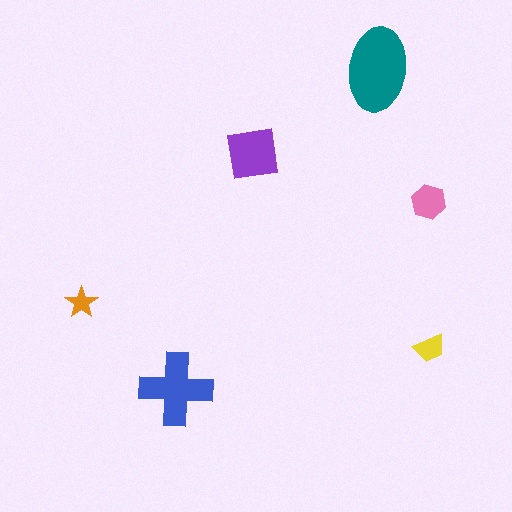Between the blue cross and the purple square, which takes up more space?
The blue cross.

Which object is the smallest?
The orange star.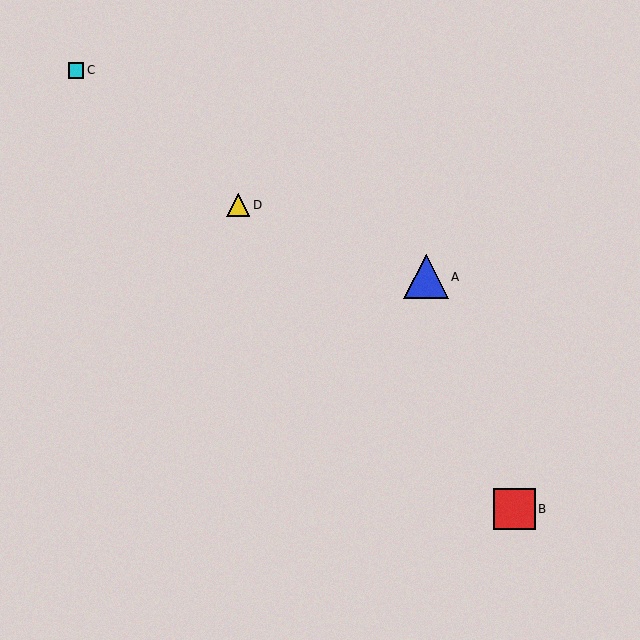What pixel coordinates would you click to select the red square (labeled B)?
Click at (515, 509) to select the red square B.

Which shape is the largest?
The blue triangle (labeled A) is the largest.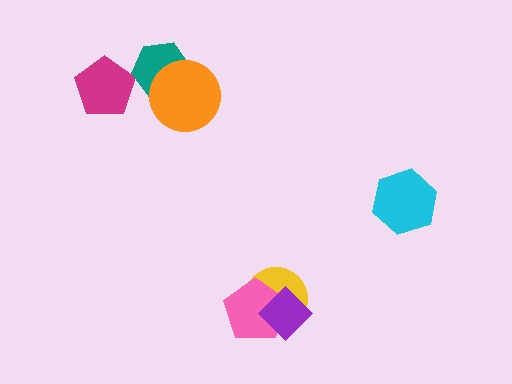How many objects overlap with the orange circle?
1 object overlaps with the orange circle.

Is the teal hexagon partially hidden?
Yes, it is partially covered by another shape.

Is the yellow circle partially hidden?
Yes, it is partially covered by another shape.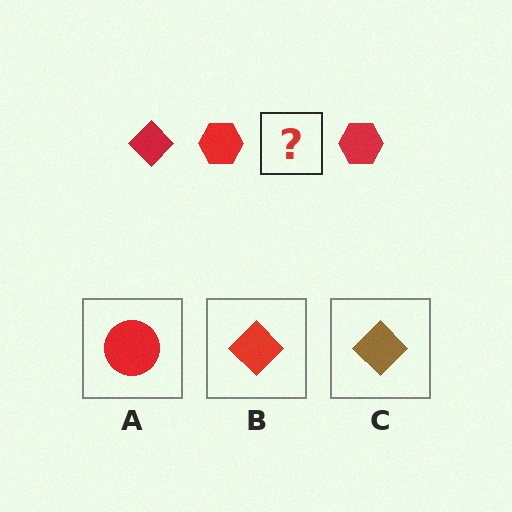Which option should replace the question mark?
Option B.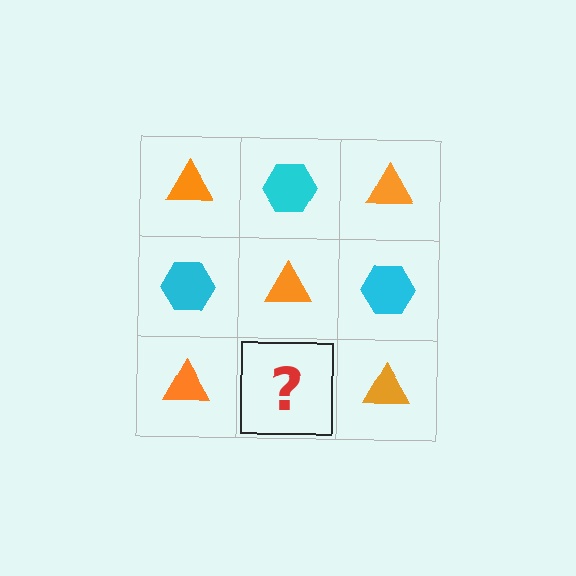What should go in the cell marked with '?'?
The missing cell should contain a cyan hexagon.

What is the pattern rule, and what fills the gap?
The rule is that it alternates orange triangle and cyan hexagon in a checkerboard pattern. The gap should be filled with a cyan hexagon.